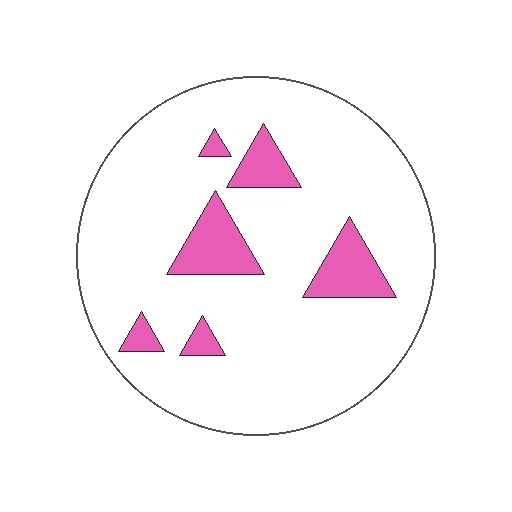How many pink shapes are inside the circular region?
6.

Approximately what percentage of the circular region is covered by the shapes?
Approximately 15%.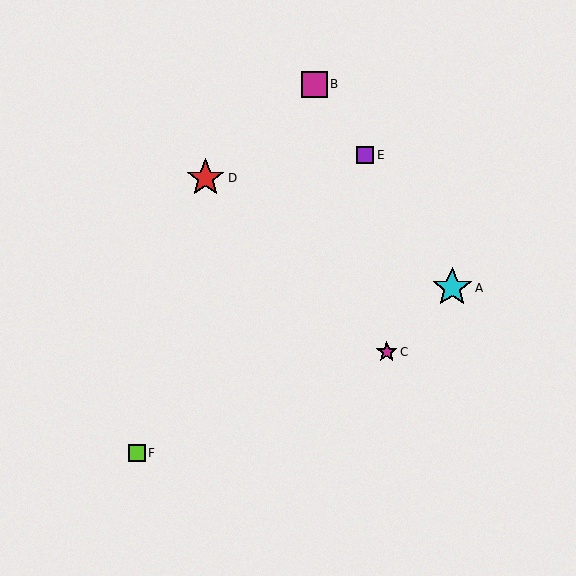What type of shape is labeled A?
Shape A is a cyan star.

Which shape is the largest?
The cyan star (labeled A) is the largest.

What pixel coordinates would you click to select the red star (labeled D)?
Click at (205, 178) to select the red star D.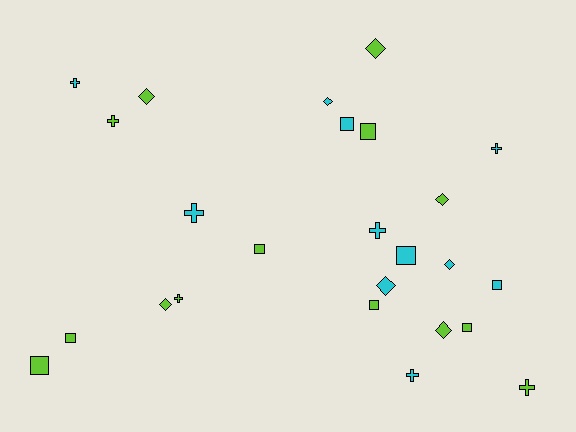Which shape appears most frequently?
Square, with 9 objects.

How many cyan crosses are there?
There are 5 cyan crosses.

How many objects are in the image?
There are 25 objects.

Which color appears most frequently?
Lime, with 14 objects.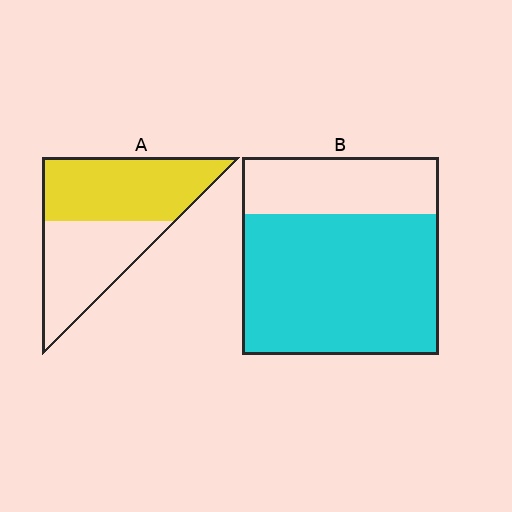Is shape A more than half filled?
Yes.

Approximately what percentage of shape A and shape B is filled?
A is approximately 55% and B is approximately 70%.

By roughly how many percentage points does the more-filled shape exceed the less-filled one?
By roughly 15 percentage points (B over A).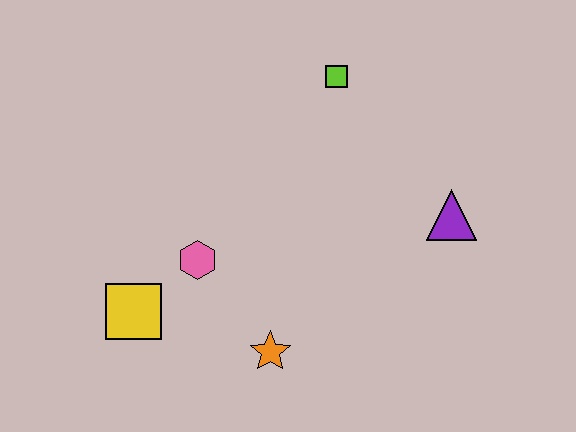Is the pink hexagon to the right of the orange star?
No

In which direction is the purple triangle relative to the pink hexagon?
The purple triangle is to the right of the pink hexagon.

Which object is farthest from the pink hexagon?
The purple triangle is farthest from the pink hexagon.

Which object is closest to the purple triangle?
The lime square is closest to the purple triangle.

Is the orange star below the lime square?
Yes